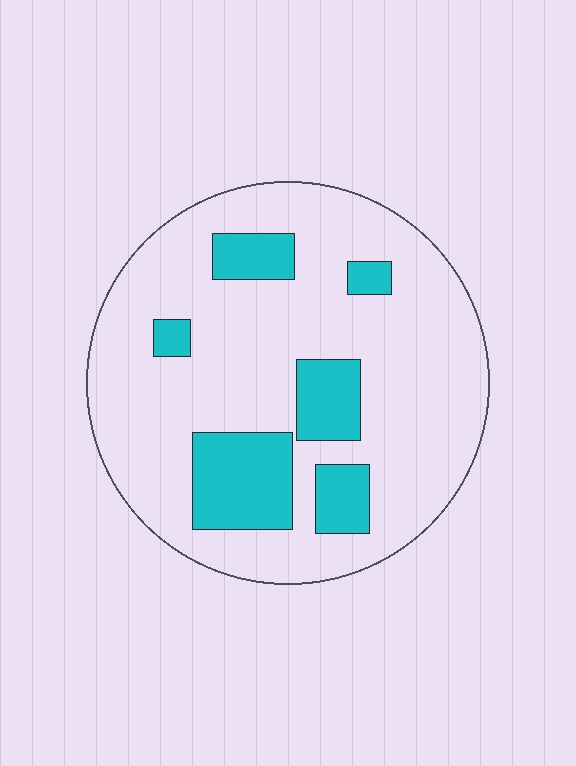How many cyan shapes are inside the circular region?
6.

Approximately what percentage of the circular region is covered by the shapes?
Approximately 20%.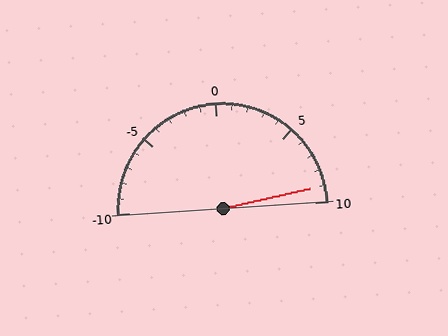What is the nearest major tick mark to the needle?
The nearest major tick mark is 10.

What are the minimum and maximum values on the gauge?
The gauge ranges from -10 to 10.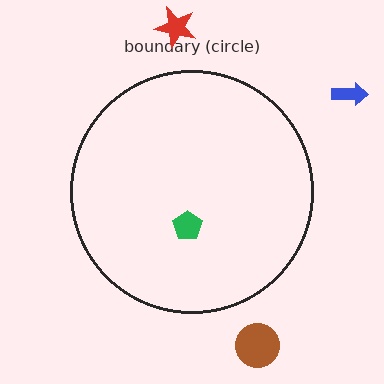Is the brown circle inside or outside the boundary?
Outside.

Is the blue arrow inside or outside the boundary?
Outside.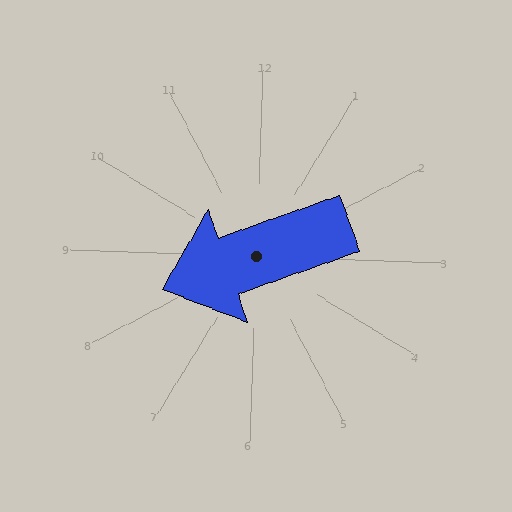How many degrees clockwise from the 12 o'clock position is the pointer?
Approximately 249 degrees.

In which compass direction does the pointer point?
West.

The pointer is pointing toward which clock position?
Roughly 8 o'clock.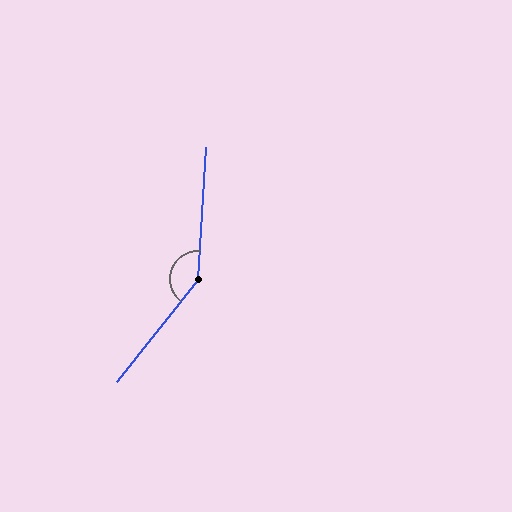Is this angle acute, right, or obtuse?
It is obtuse.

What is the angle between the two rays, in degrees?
Approximately 145 degrees.